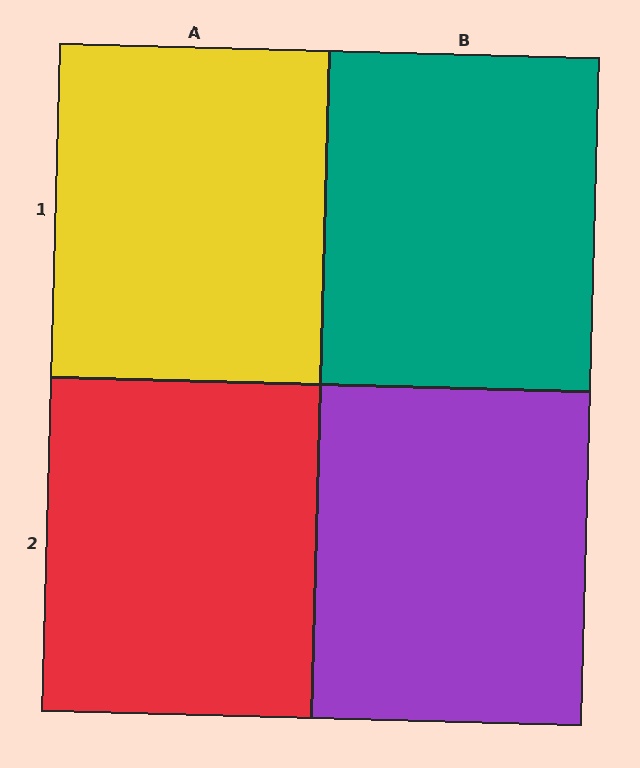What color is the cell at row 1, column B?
Teal.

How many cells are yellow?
1 cell is yellow.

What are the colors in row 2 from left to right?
Red, purple.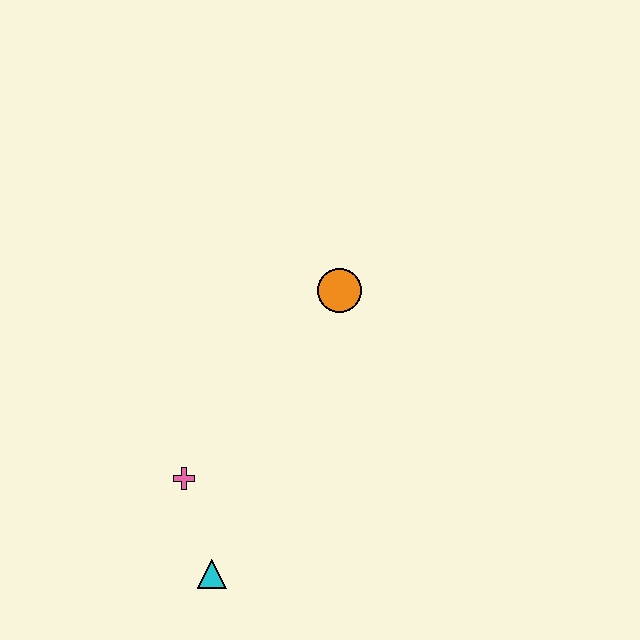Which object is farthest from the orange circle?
The cyan triangle is farthest from the orange circle.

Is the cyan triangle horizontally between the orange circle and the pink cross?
Yes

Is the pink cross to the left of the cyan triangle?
Yes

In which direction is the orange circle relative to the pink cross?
The orange circle is above the pink cross.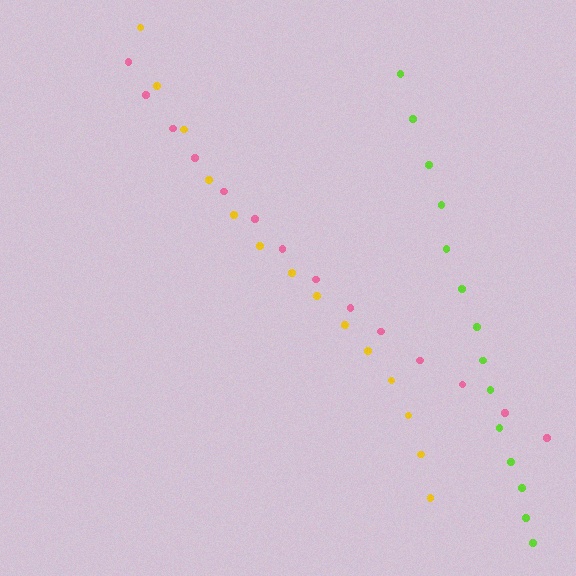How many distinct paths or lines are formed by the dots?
There are 3 distinct paths.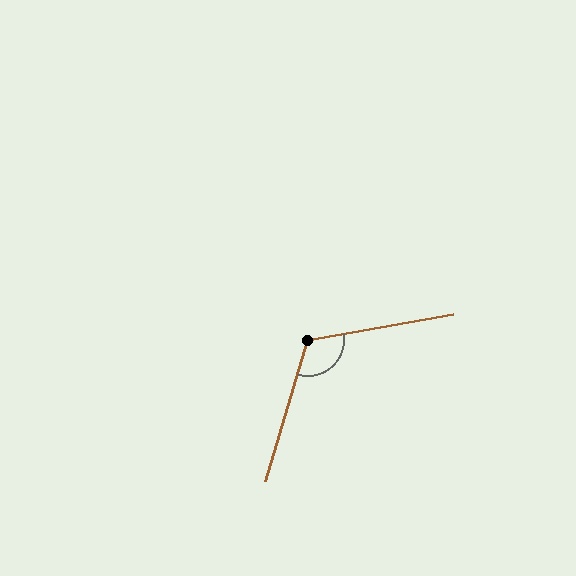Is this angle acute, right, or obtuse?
It is obtuse.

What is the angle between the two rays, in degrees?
Approximately 117 degrees.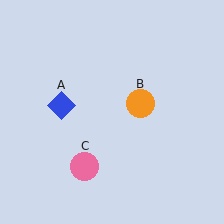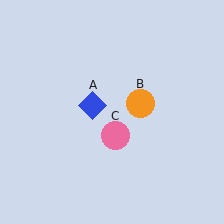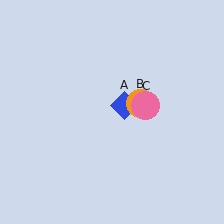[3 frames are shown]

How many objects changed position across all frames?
2 objects changed position: blue diamond (object A), pink circle (object C).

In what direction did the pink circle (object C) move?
The pink circle (object C) moved up and to the right.